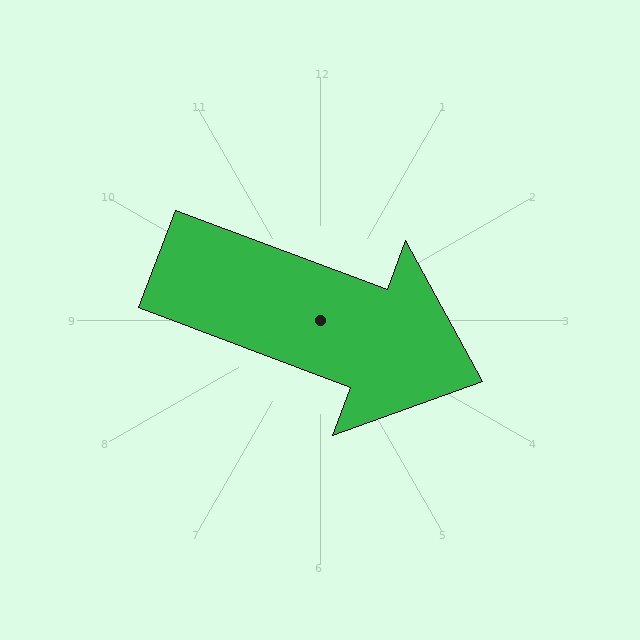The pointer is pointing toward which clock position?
Roughly 4 o'clock.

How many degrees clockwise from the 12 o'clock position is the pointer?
Approximately 111 degrees.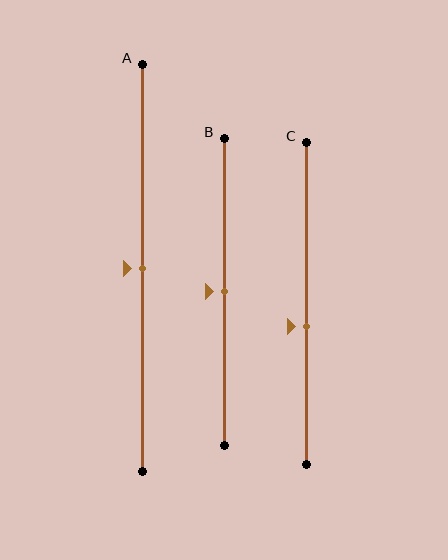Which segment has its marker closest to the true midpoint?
Segment A has its marker closest to the true midpoint.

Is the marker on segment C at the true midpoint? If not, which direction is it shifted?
No, the marker on segment C is shifted downward by about 7% of the segment length.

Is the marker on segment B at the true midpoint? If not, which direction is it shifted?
Yes, the marker on segment B is at the true midpoint.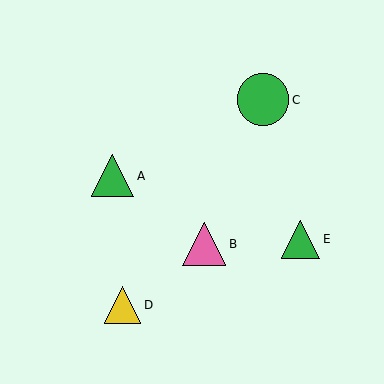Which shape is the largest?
The green circle (labeled C) is the largest.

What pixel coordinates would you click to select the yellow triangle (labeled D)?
Click at (123, 305) to select the yellow triangle D.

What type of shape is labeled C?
Shape C is a green circle.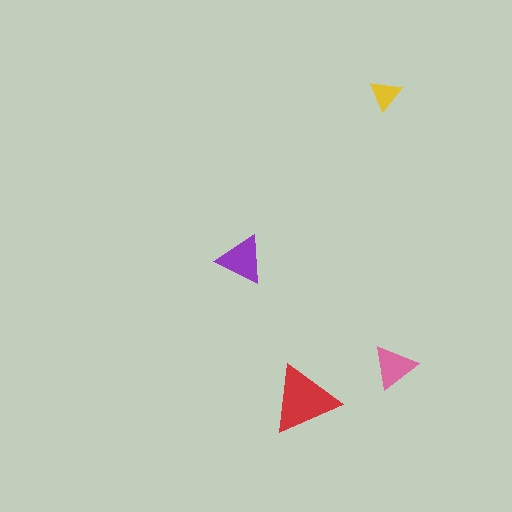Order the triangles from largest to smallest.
the red one, the purple one, the pink one, the yellow one.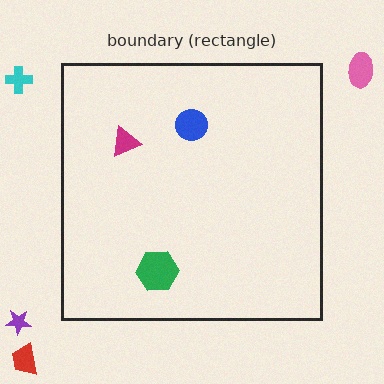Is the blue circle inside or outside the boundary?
Inside.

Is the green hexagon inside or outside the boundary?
Inside.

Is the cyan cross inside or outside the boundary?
Outside.